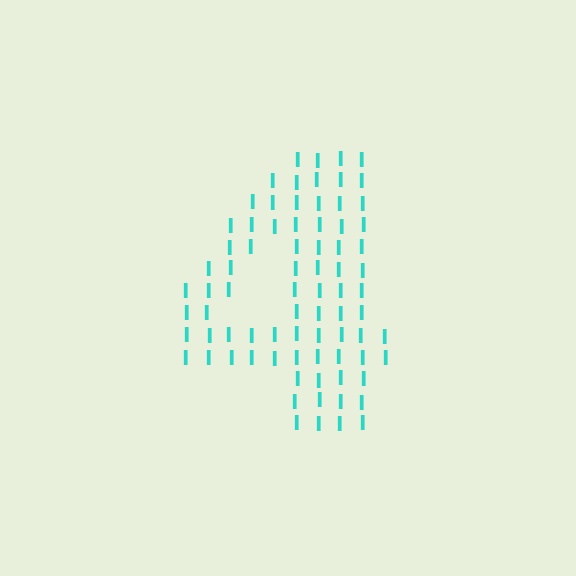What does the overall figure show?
The overall figure shows the digit 4.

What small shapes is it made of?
It is made of small letter I's.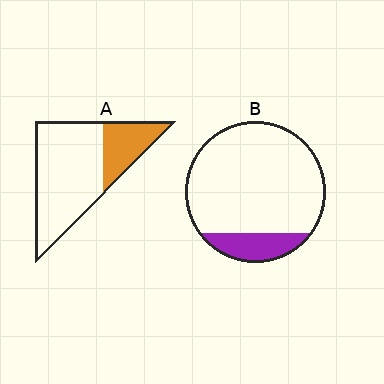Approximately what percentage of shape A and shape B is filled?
A is approximately 25% and B is approximately 15%.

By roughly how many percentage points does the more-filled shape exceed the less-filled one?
By roughly 10 percentage points (A over B).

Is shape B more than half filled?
No.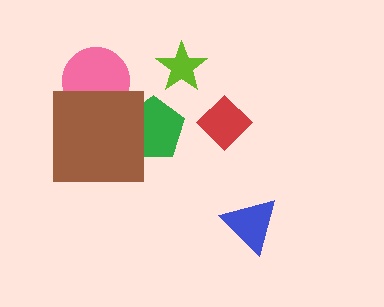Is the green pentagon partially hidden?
Yes, it is partially covered by another shape.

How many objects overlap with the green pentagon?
1 object overlaps with the green pentagon.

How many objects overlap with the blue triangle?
0 objects overlap with the blue triangle.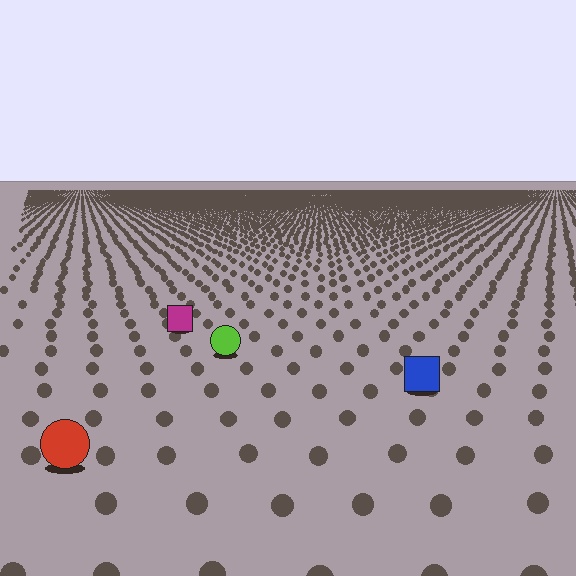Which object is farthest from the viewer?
The magenta square is farthest from the viewer. It appears smaller and the ground texture around it is denser.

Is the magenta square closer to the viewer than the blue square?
No. The blue square is closer — you can tell from the texture gradient: the ground texture is coarser near it.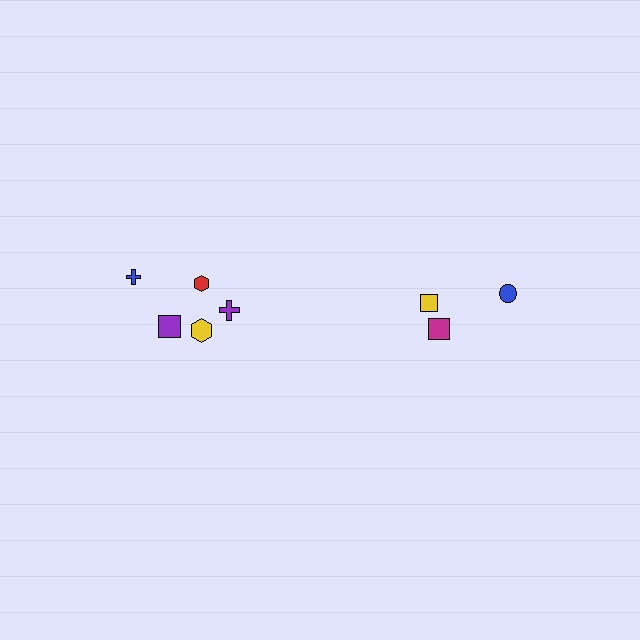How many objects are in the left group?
There are 5 objects.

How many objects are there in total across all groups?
There are 8 objects.